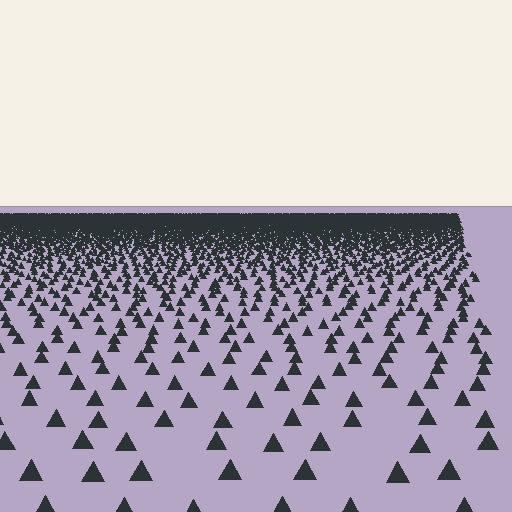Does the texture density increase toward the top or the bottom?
Density increases toward the top.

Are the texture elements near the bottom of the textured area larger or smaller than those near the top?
Larger. Near the bottom, elements are closer to the viewer and appear at a bigger on-screen size.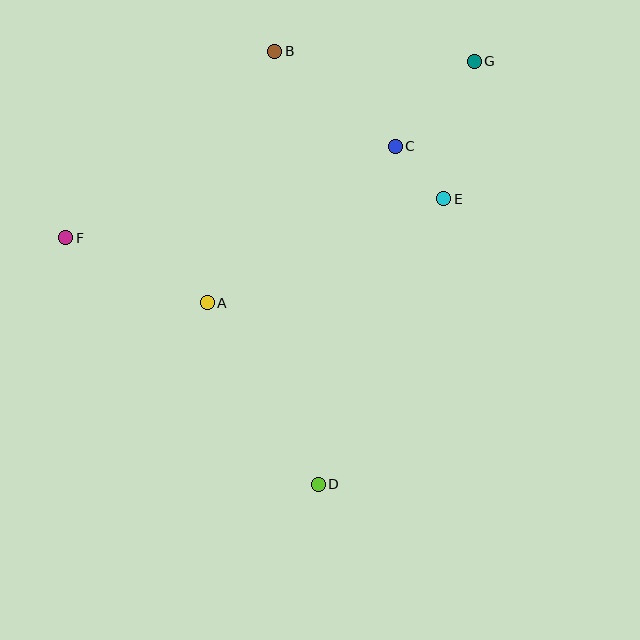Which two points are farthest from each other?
Points D and G are farthest from each other.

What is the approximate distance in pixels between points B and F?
The distance between B and F is approximately 280 pixels.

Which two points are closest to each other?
Points C and E are closest to each other.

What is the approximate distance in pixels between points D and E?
The distance between D and E is approximately 312 pixels.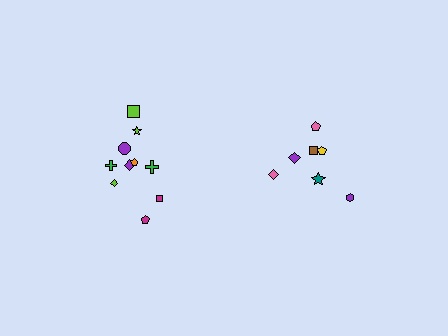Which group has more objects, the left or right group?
The left group.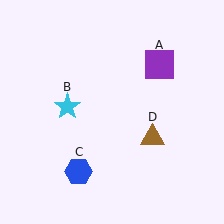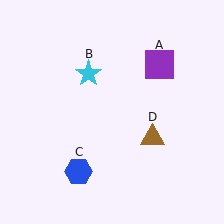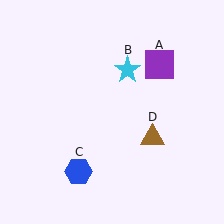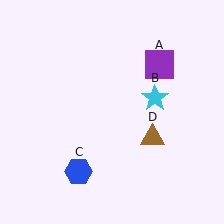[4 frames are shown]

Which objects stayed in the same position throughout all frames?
Purple square (object A) and blue hexagon (object C) and brown triangle (object D) remained stationary.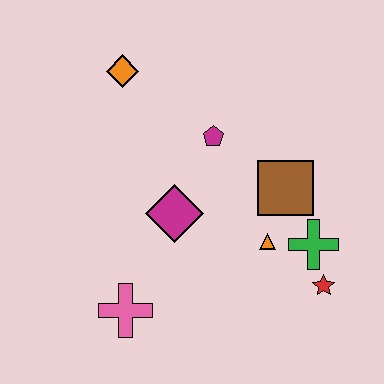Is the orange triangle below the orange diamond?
Yes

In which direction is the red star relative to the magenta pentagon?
The red star is below the magenta pentagon.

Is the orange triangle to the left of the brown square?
Yes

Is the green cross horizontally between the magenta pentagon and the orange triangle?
No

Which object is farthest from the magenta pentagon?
The pink cross is farthest from the magenta pentagon.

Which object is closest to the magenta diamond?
The magenta pentagon is closest to the magenta diamond.